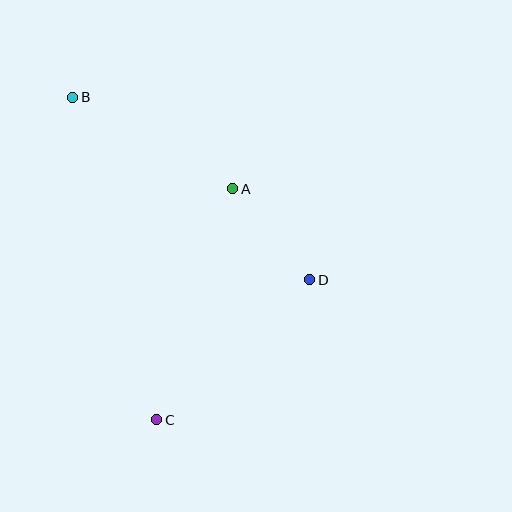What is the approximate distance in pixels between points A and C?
The distance between A and C is approximately 243 pixels.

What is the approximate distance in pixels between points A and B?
The distance between A and B is approximately 184 pixels.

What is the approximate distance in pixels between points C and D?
The distance between C and D is approximately 207 pixels.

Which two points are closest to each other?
Points A and D are closest to each other.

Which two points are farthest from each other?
Points B and C are farthest from each other.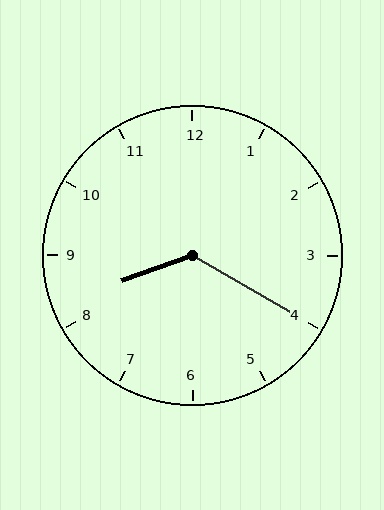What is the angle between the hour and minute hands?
Approximately 130 degrees.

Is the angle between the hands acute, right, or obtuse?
It is obtuse.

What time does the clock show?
8:20.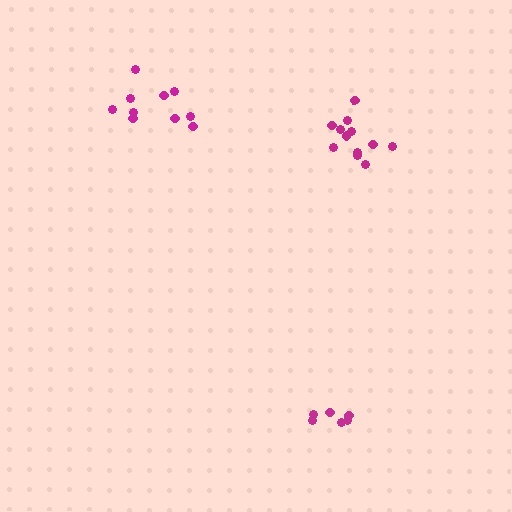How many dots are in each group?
Group 1: 10 dots, Group 2: 12 dots, Group 3: 6 dots (28 total).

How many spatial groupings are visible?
There are 3 spatial groupings.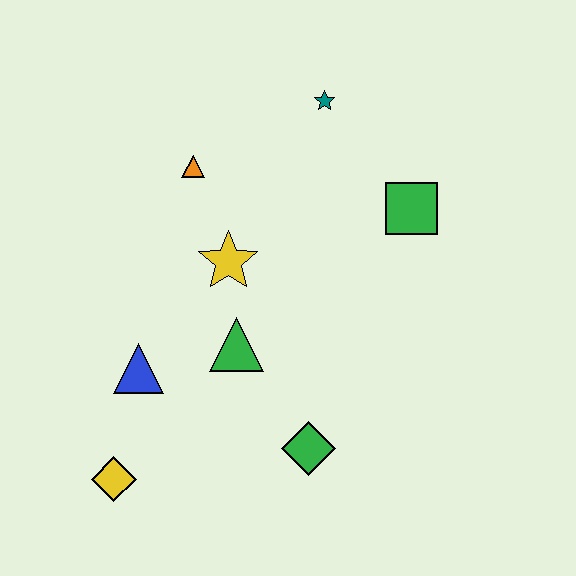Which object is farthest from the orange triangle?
The yellow diamond is farthest from the orange triangle.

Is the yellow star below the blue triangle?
No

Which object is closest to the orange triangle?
The yellow star is closest to the orange triangle.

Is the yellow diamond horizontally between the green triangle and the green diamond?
No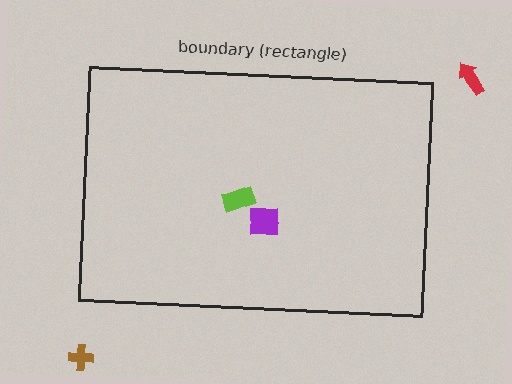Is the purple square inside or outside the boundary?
Inside.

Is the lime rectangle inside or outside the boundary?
Inside.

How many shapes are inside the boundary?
2 inside, 2 outside.